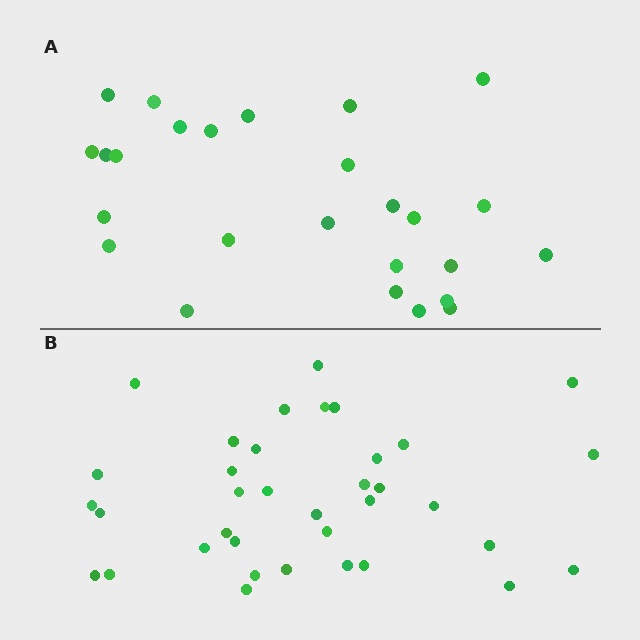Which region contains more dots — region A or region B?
Region B (the bottom region) has more dots.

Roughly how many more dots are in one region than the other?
Region B has roughly 10 or so more dots than region A.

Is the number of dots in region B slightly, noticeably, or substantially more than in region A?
Region B has noticeably more, but not dramatically so. The ratio is roughly 1.4 to 1.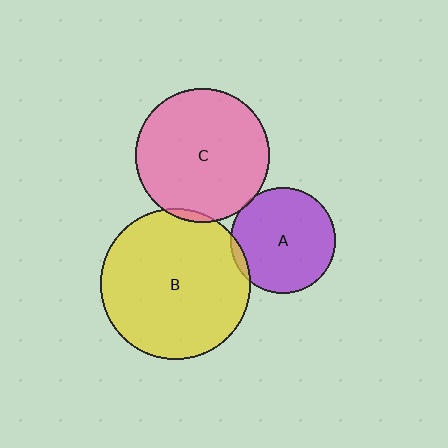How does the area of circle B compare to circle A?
Approximately 2.0 times.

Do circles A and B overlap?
Yes.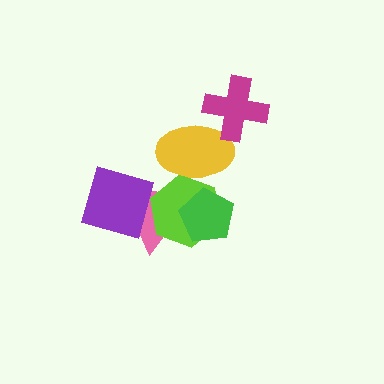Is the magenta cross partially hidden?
No, no other shape covers it.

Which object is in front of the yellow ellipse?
The magenta cross is in front of the yellow ellipse.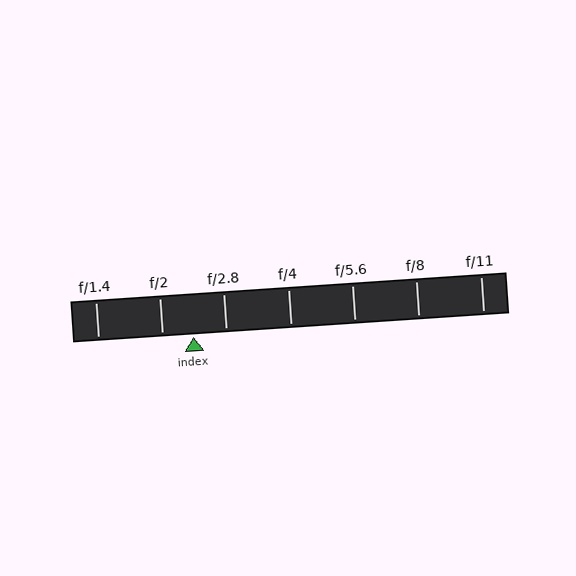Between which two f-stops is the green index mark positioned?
The index mark is between f/2 and f/2.8.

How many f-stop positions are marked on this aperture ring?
There are 7 f-stop positions marked.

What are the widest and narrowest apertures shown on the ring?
The widest aperture shown is f/1.4 and the narrowest is f/11.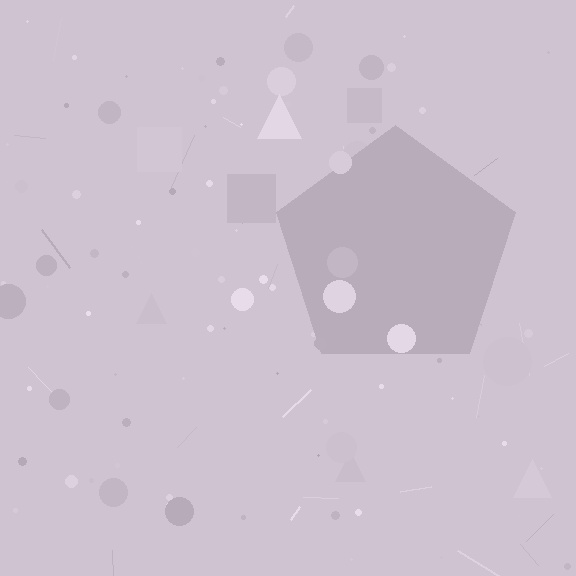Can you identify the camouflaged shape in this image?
The camouflaged shape is a pentagon.